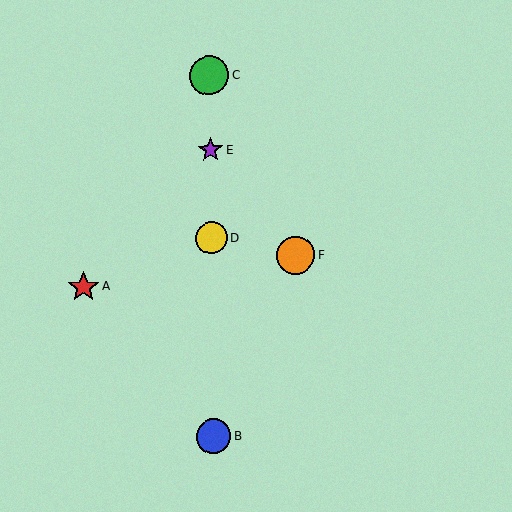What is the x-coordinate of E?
Object E is at x≈210.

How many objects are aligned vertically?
4 objects (B, C, D, E) are aligned vertically.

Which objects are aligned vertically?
Objects B, C, D, E are aligned vertically.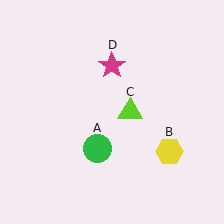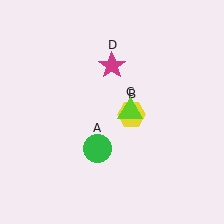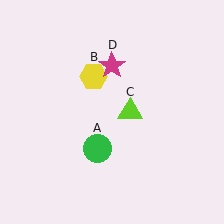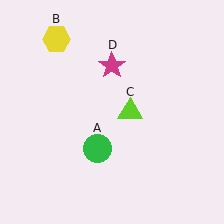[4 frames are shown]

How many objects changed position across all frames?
1 object changed position: yellow hexagon (object B).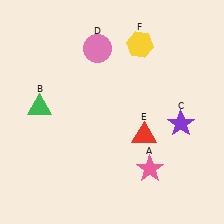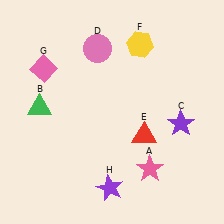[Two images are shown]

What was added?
A pink diamond (G), a purple star (H) were added in Image 2.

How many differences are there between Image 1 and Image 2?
There are 2 differences between the two images.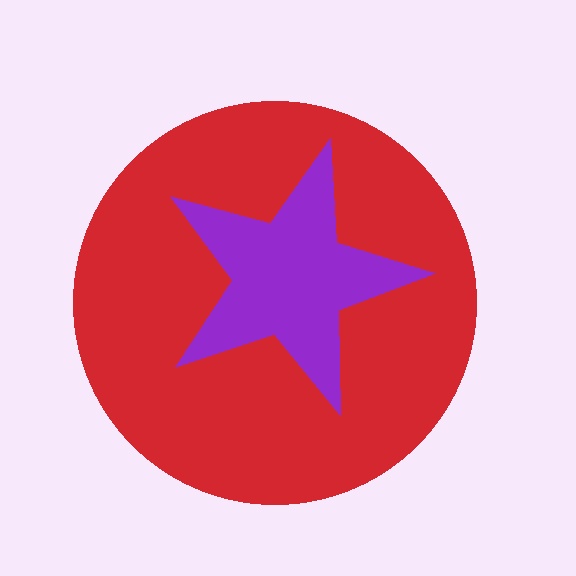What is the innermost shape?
The purple star.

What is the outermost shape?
The red circle.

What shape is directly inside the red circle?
The purple star.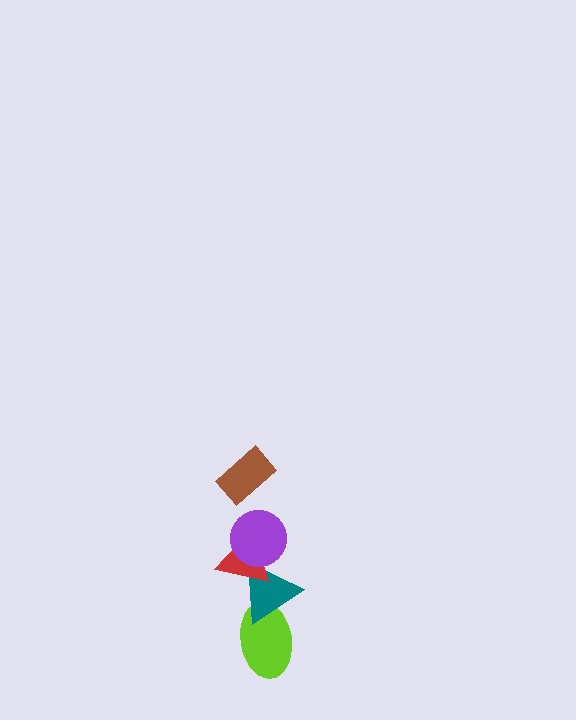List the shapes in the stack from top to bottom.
From top to bottom: the brown rectangle, the purple circle, the red triangle, the teal triangle, the lime ellipse.